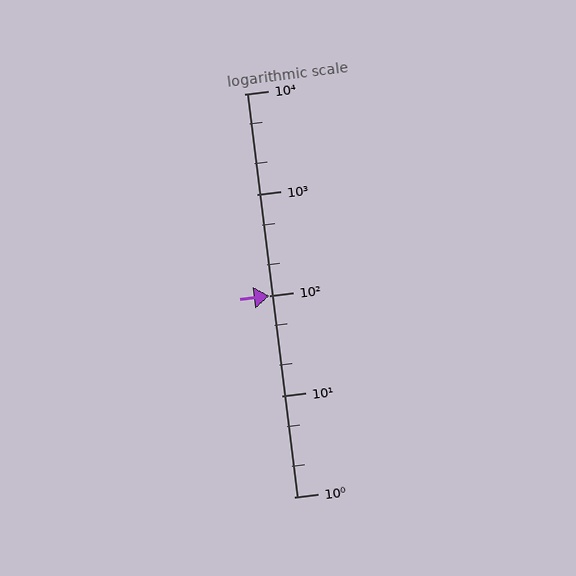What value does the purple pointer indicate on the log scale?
The pointer indicates approximately 100.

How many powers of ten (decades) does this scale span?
The scale spans 4 decades, from 1 to 10000.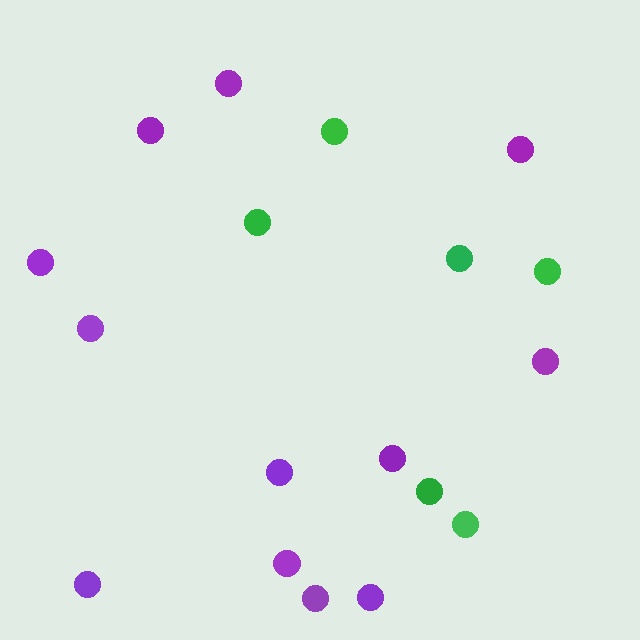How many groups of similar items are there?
There are 2 groups: one group of green circles (6) and one group of purple circles (12).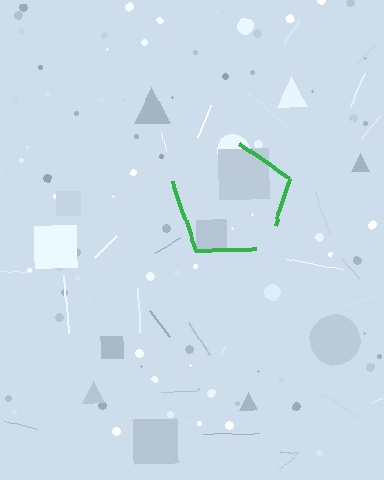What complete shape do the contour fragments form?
The contour fragments form a pentagon.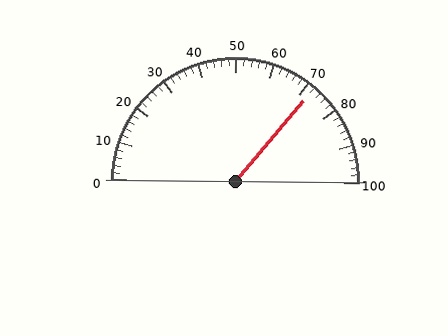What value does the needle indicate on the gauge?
The needle indicates approximately 72.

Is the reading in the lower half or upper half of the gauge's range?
The reading is in the upper half of the range (0 to 100).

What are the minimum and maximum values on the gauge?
The gauge ranges from 0 to 100.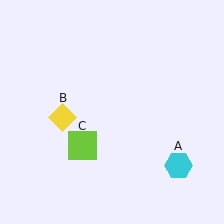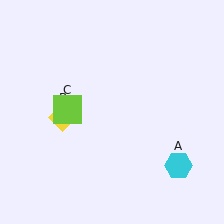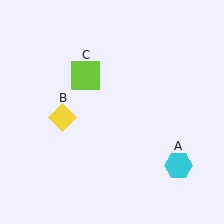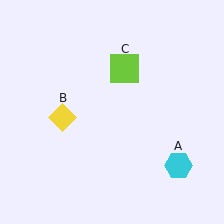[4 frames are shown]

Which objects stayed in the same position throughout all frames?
Cyan hexagon (object A) and yellow diamond (object B) remained stationary.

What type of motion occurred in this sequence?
The lime square (object C) rotated clockwise around the center of the scene.